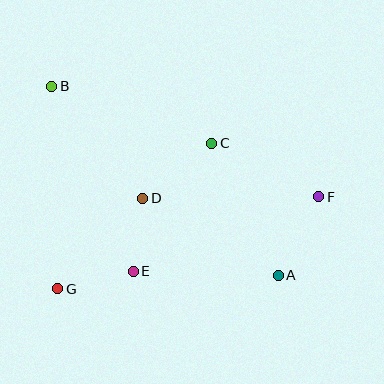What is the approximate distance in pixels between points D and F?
The distance between D and F is approximately 176 pixels.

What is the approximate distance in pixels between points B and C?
The distance between B and C is approximately 170 pixels.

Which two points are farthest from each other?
Points A and B are farthest from each other.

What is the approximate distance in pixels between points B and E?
The distance between B and E is approximately 202 pixels.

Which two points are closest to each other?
Points D and E are closest to each other.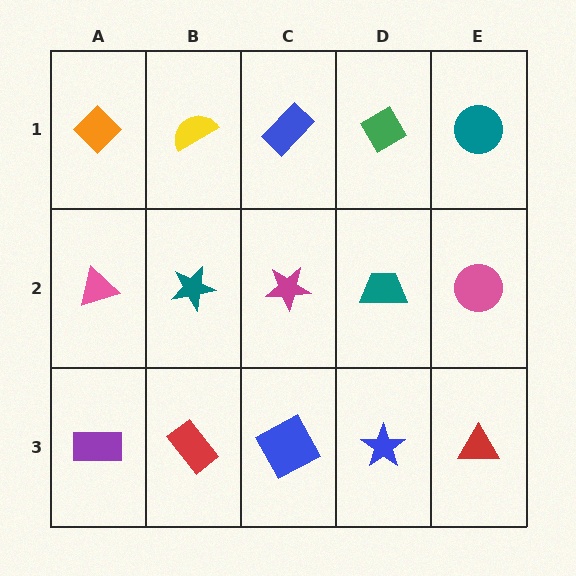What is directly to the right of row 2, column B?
A magenta star.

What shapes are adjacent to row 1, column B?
A teal star (row 2, column B), an orange diamond (row 1, column A), a blue rectangle (row 1, column C).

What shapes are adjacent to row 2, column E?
A teal circle (row 1, column E), a red triangle (row 3, column E), a teal trapezoid (row 2, column D).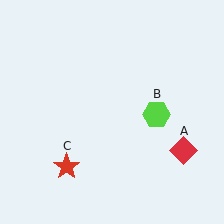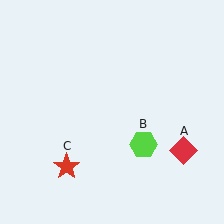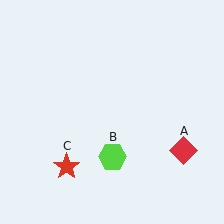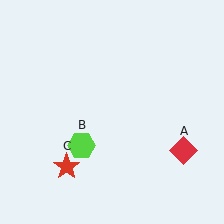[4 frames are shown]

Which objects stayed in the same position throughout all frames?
Red diamond (object A) and red star (object C) remained stationary.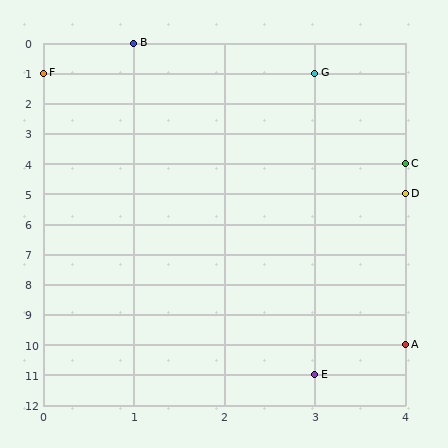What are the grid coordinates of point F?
Point F is at grid coordinates (0, 1).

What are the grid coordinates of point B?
Point B is at grid coordinates (1, 0).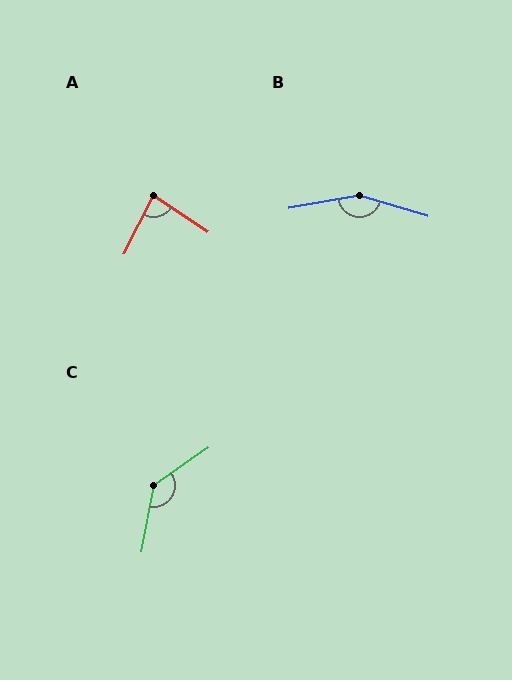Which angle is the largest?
B, at approximately 154 degrees.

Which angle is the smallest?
A, at approximately 83 degrees.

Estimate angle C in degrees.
Approximately 136 degrees.